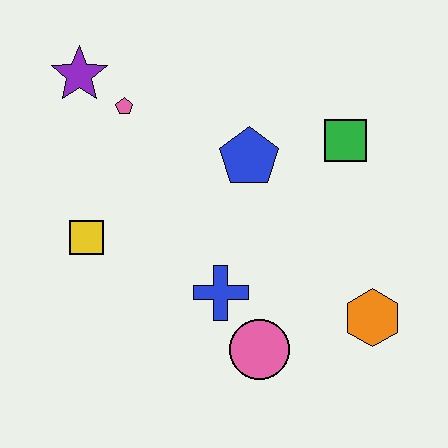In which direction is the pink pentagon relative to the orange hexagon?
The pink pentagon is to the left of the orange hexagon.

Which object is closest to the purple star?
The pink pentagon is closest to the purple star.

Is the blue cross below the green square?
Yes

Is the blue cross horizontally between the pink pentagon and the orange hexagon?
Yes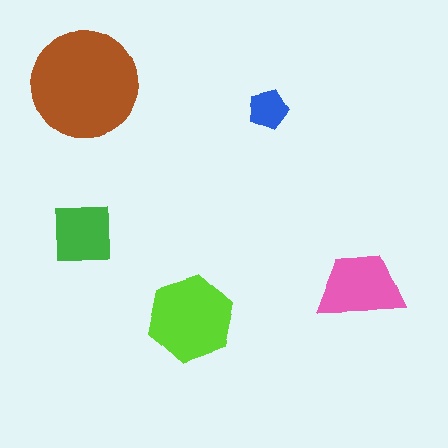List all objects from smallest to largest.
The blue pentagon, the green square, the pink trapezoid, the lime hexagon, the brown circle.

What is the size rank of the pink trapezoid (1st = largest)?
3rd.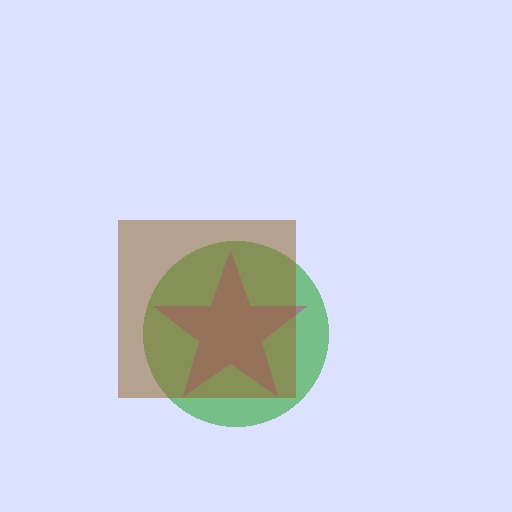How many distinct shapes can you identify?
There are 3 distinct shapes: a green circle, a magenta star, a brown square.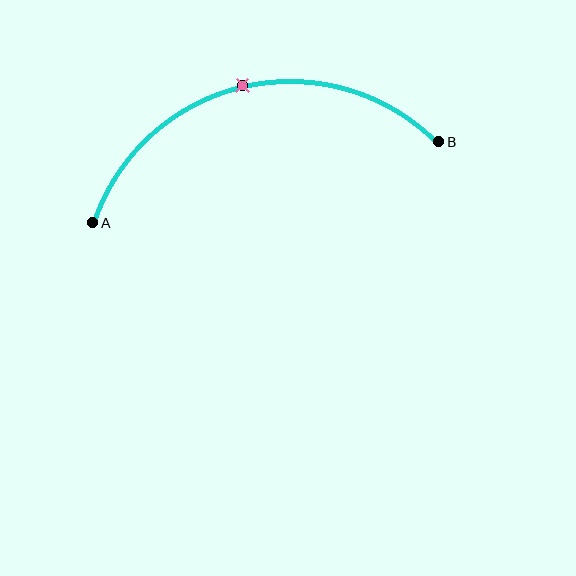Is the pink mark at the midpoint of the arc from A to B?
Yes. The pink mark lies on the arc at equal arc-length from both A and B — it is the arc midpoint.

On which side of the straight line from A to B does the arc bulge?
The arc bulges above the straight line connecting A and B.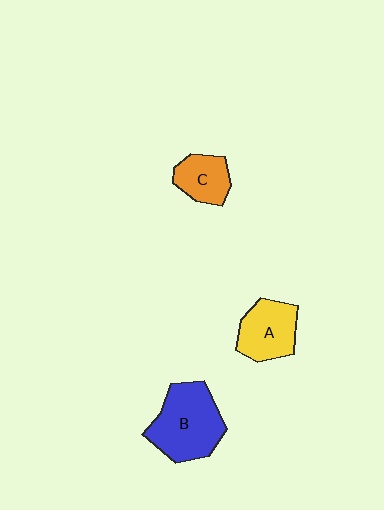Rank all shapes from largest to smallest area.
From largest to smallest: B (blue), A (yellow), C (orange).